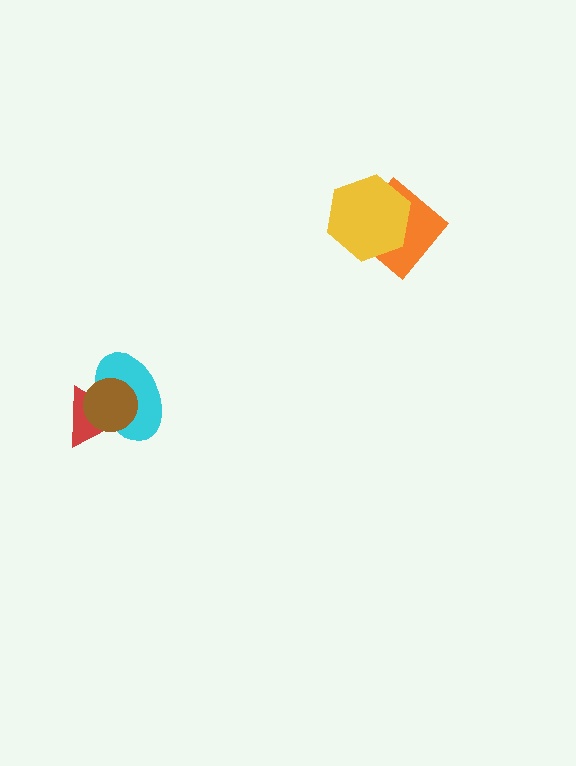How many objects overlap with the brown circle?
2 objects overlap with the brown circle.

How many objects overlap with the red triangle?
2 objects overlap with the red triangle.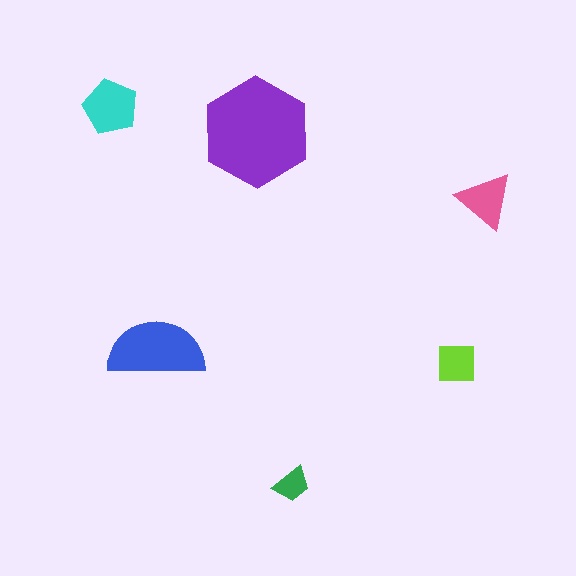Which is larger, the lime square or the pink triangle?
The pink triangle.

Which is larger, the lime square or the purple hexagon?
The purple hexagon.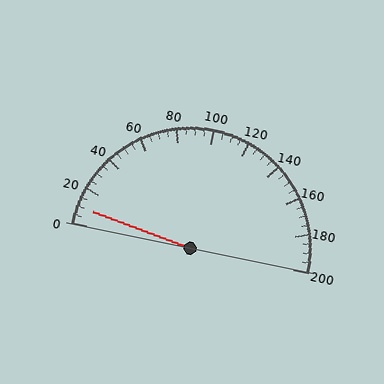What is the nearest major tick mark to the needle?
The nearest major tick mark is 0.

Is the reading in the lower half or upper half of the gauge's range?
The reading is in the lower half of the range (0 to 200).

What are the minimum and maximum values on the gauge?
The gauge ranges from 0 to 200.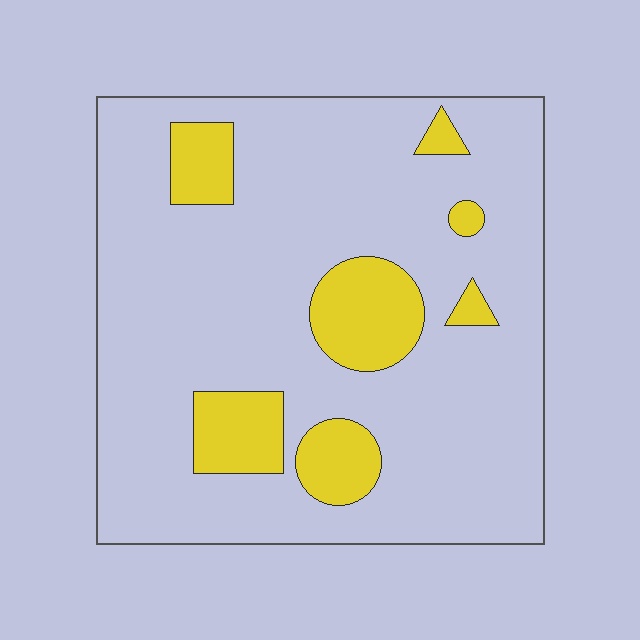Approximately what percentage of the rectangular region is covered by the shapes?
Approximately 15%.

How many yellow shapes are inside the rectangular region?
7.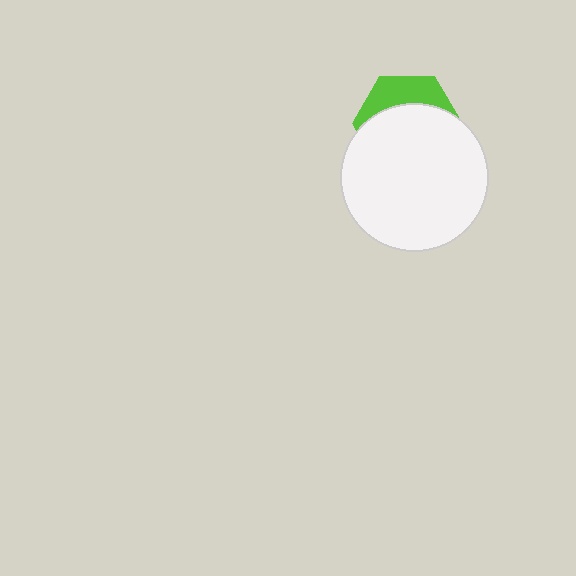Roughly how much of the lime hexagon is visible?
A small part of it is visible (roughly 32%).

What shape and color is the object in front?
The object in front is a white circle.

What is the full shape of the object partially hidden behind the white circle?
The partially hidden object is a lime hexagon.